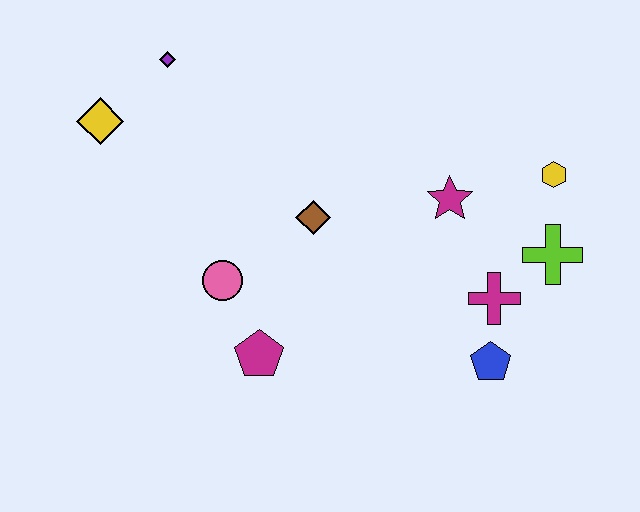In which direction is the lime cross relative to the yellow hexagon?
The lime cross is below the yellow hexagon.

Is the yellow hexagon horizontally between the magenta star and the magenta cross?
No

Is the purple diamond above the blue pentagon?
Yes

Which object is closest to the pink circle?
The magenta pentagon is closest to the pink circle.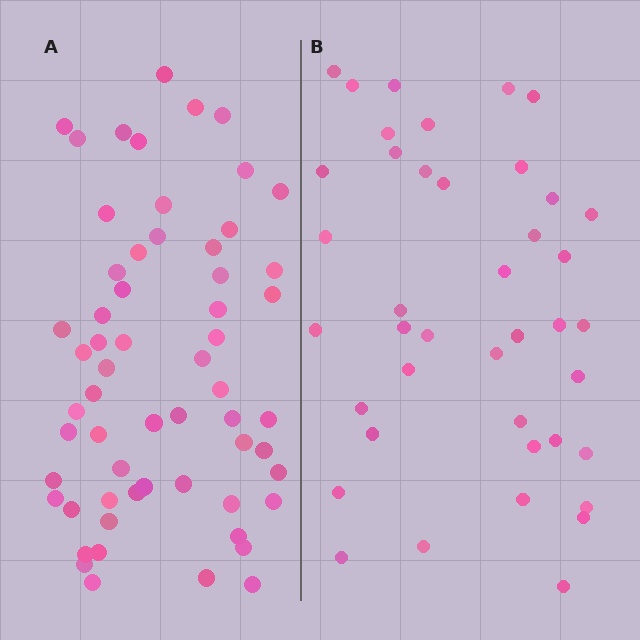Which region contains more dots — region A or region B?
Region A (the left region) has more dots.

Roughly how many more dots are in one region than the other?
Region A has approximately 20 more dots than region B.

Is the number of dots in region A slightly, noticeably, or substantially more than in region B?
Region A has substantially more. The ratio is roughly 1.5 to 1.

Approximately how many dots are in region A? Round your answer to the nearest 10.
About 60 dots.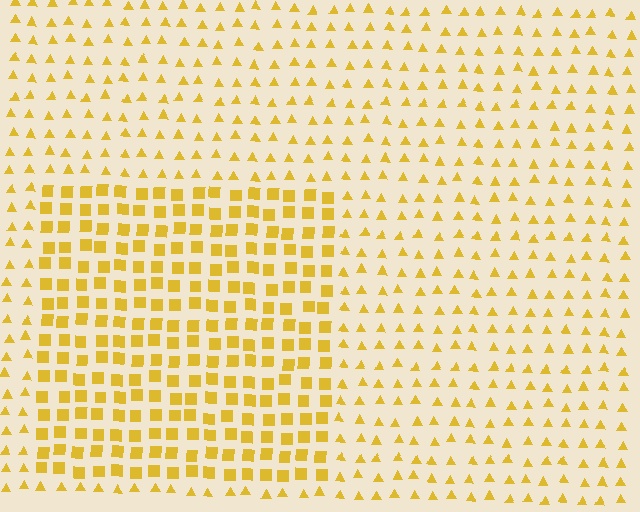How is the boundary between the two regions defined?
The boundary is defined by a change in element shape: squares inside vs. triangles outside. All elements share the same color and spacing.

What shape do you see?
I see a rectangle.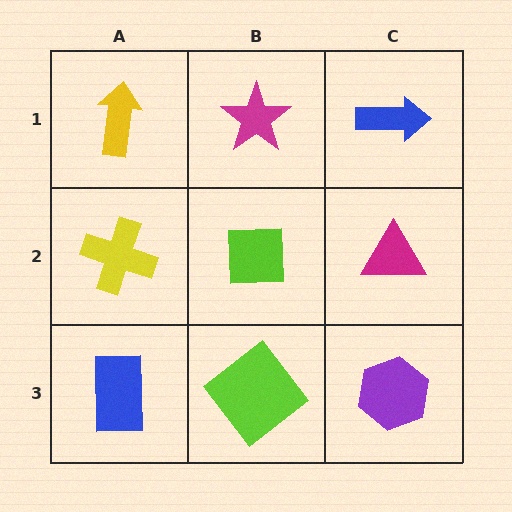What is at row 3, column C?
A purple hexagon.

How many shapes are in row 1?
3 shapes.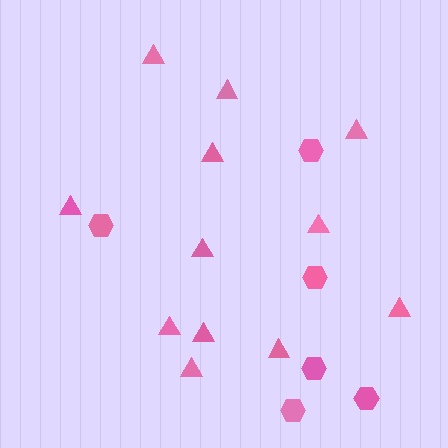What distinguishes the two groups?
There are 2 groups: one group of triangles (12) and one group of hexagons (6).